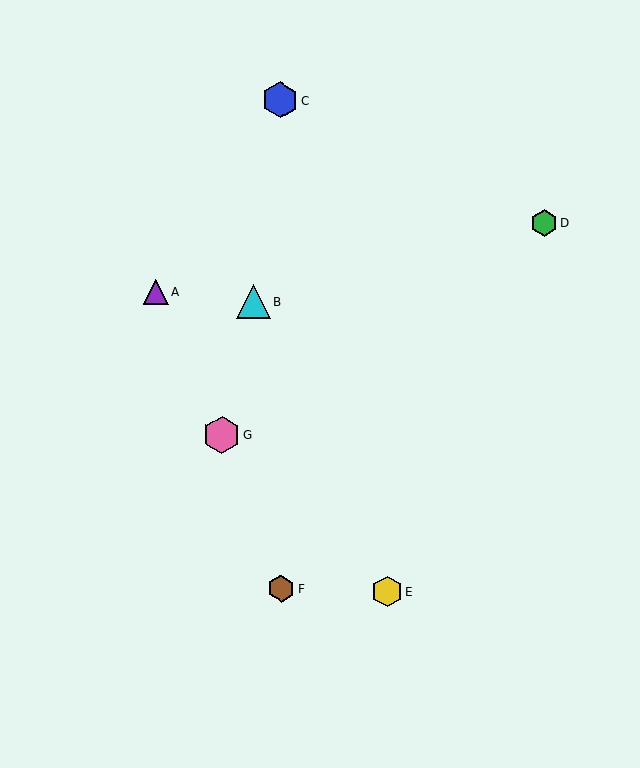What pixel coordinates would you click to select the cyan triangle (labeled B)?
Click at (253, 302) to select the cyan triangle B.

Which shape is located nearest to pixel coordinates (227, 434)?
The pink hexagon (labeled G) at (222, 435) is nearest to that location.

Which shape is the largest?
The pink hexagon (labeled G) is the largest.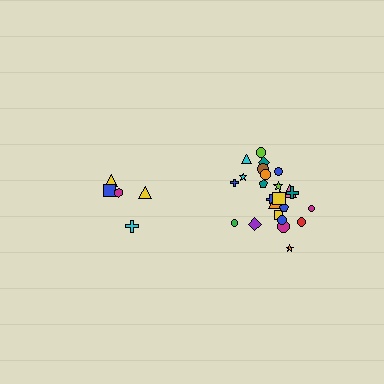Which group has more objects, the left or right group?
The right group.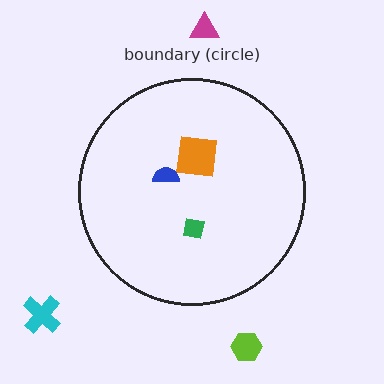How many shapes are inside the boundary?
3 inside, 3 outside.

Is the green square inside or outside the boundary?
Inside.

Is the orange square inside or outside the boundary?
Inside.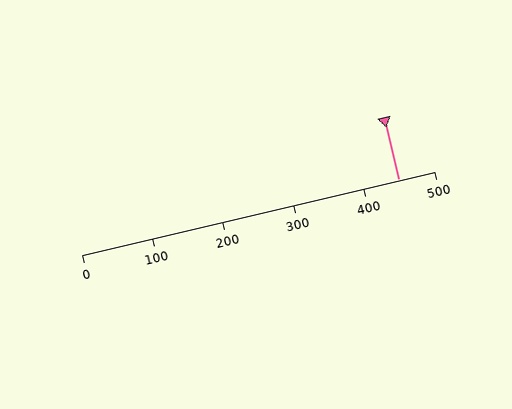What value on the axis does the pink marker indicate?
The marker indicates approximately 450.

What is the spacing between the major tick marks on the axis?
The major ticks are spaced 100 apart.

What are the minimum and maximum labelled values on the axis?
The axis runs from 0 to 500.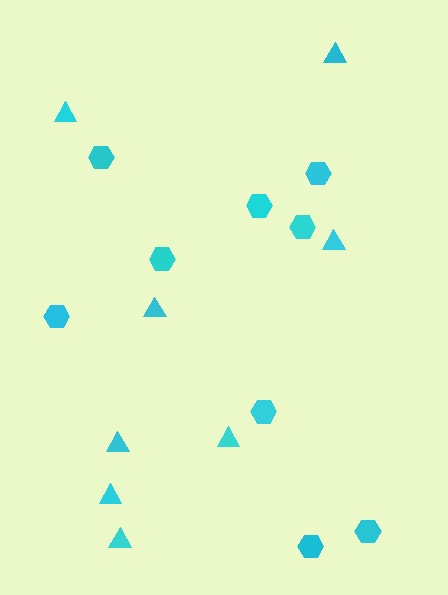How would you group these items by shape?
There are 2 groups: one group of triangles (8) and one group of hexagons (9).